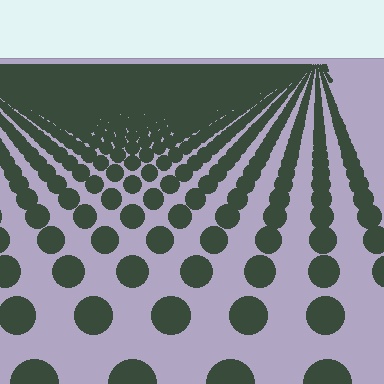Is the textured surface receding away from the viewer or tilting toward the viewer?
The surface is receding away from the viewer. Texture elements get smaller and denser toward the top.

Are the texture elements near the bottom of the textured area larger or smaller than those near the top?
Larger. Near the bottom, elements are closer to the viewer and appear at a bigger on-screen size.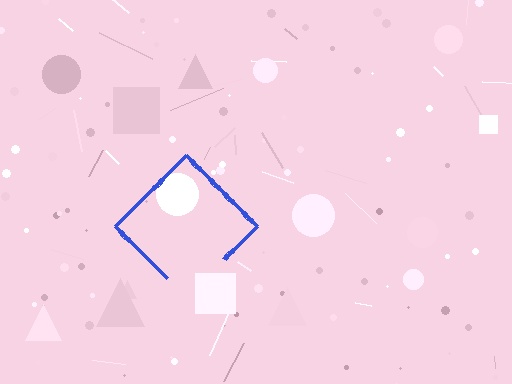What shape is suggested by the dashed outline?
The dashed outline suggests a diamond.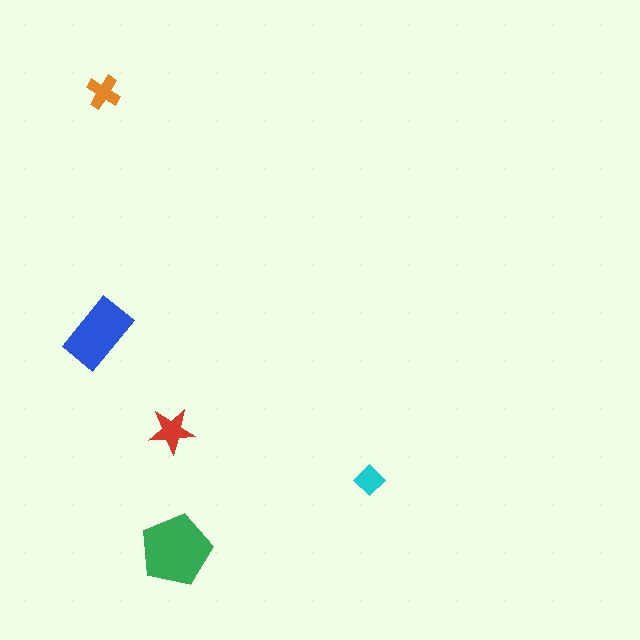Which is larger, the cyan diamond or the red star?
The red star.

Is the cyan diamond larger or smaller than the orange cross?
Smaller.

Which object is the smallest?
The cyan diamond.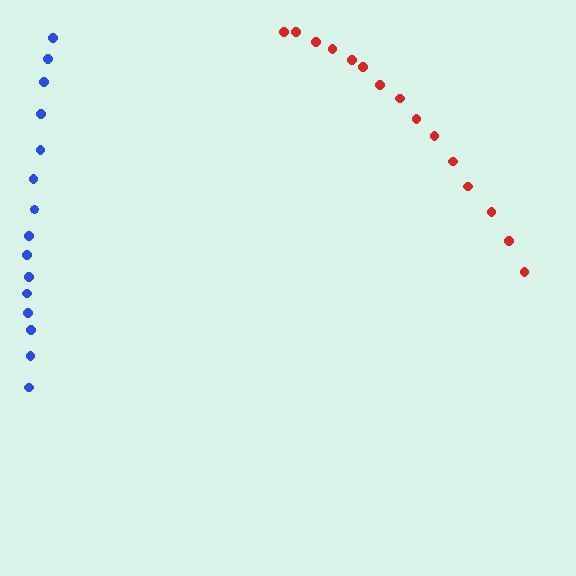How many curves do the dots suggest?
There are 2 distinct paths.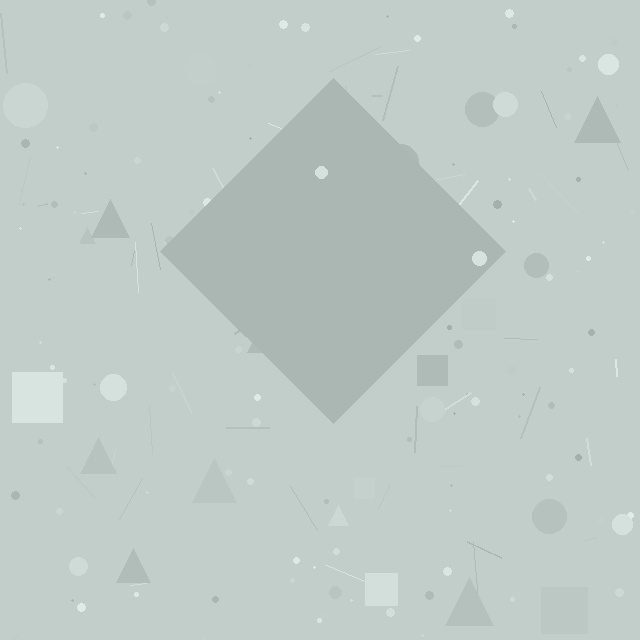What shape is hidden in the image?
A diamond is hidden in the image.